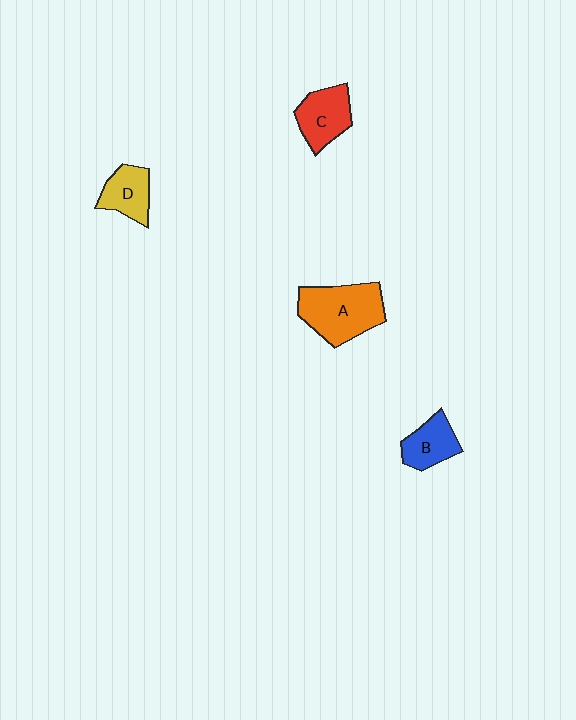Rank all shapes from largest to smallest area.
From largest to smallest: A (orange), C (red), D (yellow), B (blue).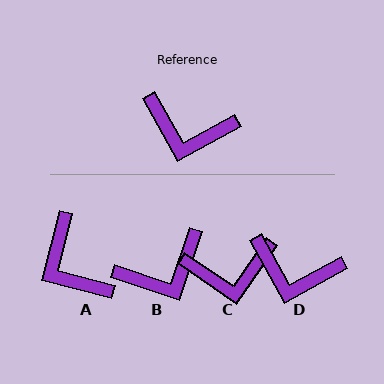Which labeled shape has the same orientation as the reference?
D.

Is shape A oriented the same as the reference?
No, it is off by about 43 degrees.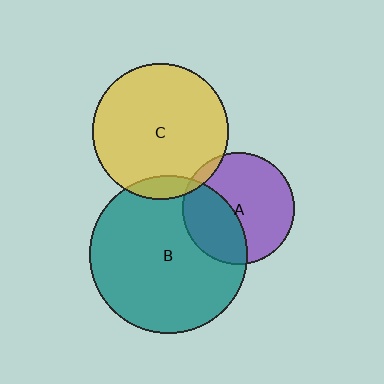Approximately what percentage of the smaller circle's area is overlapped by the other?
Approximately 35%.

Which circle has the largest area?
Circle B (teal).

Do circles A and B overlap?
Yes.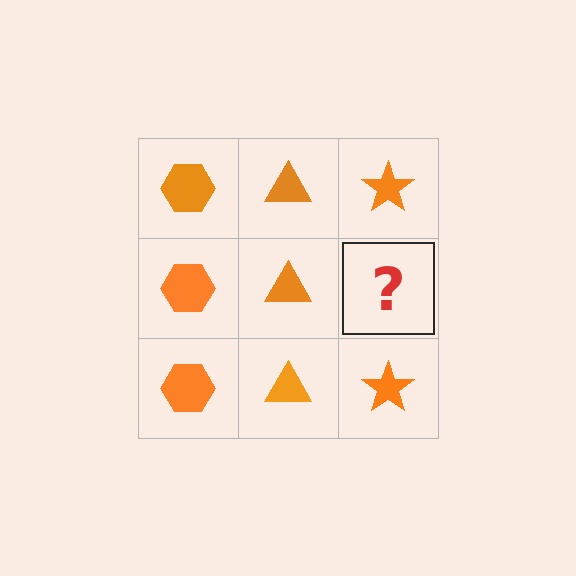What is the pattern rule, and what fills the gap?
The rule is that each column has a consistent shape. The gap should be filled with an orange star.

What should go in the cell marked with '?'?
The missing cell should contain an orange star.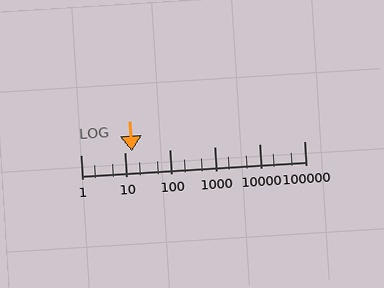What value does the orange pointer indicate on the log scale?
The pointer indicates approximately 14.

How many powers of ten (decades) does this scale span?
The scale spans 5 decades, from 1 to 100000.